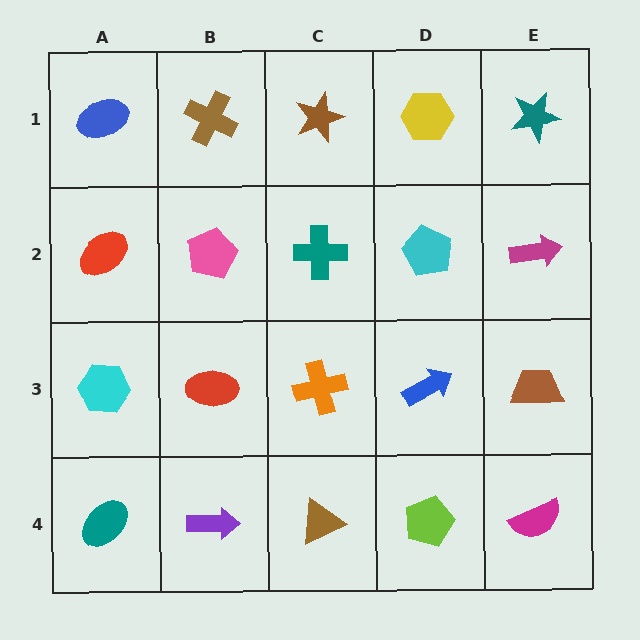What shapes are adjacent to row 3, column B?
A pink pentagon (row 2, column B), a purple arrow (row 4, column B), a cyan hexagon (row 3, column A), an orange cross (row 3, column C).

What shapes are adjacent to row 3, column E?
A magenta arrow (row 2, column E), a magenta semicircle (row 4, column E), a blue arrow (row 3, column D).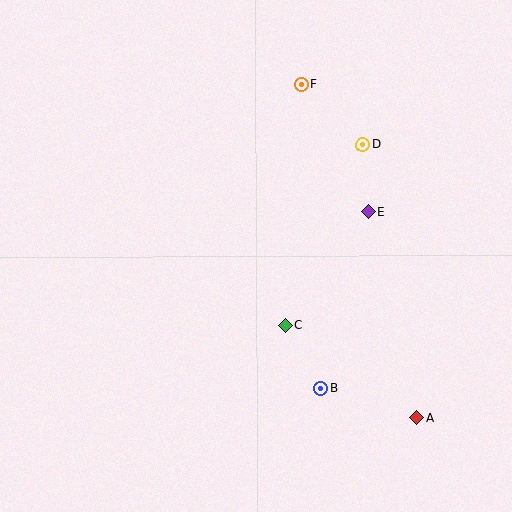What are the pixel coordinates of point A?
Point A is at (417, 418).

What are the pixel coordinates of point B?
Point B is at (321, 388).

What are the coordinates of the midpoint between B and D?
The midpoint between B and D is at (342, 266).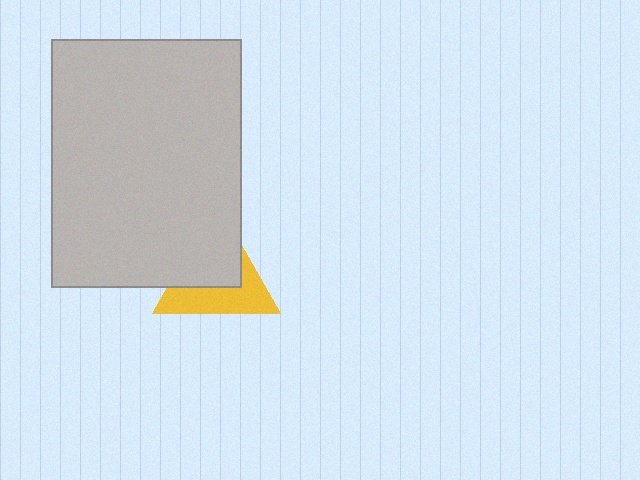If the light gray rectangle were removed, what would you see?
You would see the complete yellow triangle.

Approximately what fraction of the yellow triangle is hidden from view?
Roughly 52% of the yellow triangle is hidden behind the light gray rectangle.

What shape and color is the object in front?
The object in front is a light gray rectangle.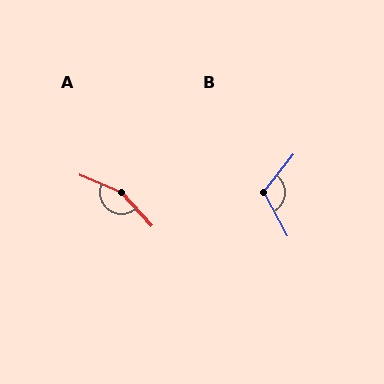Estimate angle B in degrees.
Approximately 113 degrees.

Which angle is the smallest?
B, at approximately 113 degrees.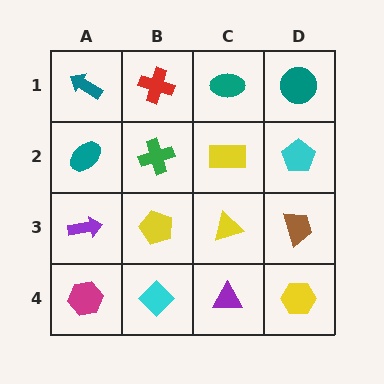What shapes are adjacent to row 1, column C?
A yellow rectangle (row 2, column C), a red cross (row 1, column B), a teal circle (row 1, column D).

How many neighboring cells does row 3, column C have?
4.